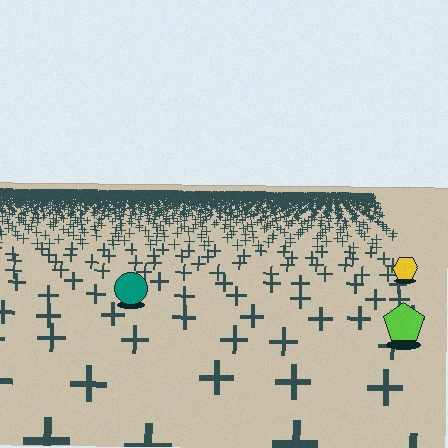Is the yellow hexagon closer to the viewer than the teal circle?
No. The teal circle is closer — you can tell from the texture gradient: the ground texture is coarser near it.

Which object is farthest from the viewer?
The yellow hexagon is farthest from the viewer. It appears smaller and the ground texture around it is denser.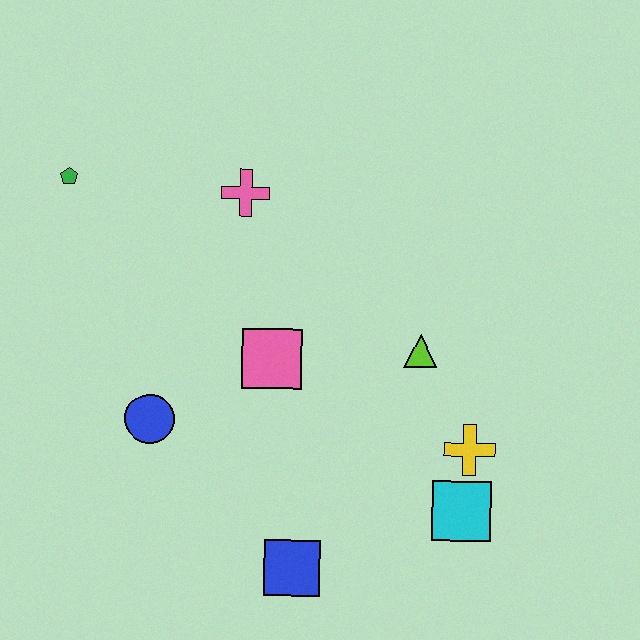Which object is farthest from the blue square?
The green pentagon is farthest from the blue square.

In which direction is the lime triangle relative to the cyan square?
The lime triangle is above the cyan square.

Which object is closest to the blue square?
The cyan square is closest to the blue square.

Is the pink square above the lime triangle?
No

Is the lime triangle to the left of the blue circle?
No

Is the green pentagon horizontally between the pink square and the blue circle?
No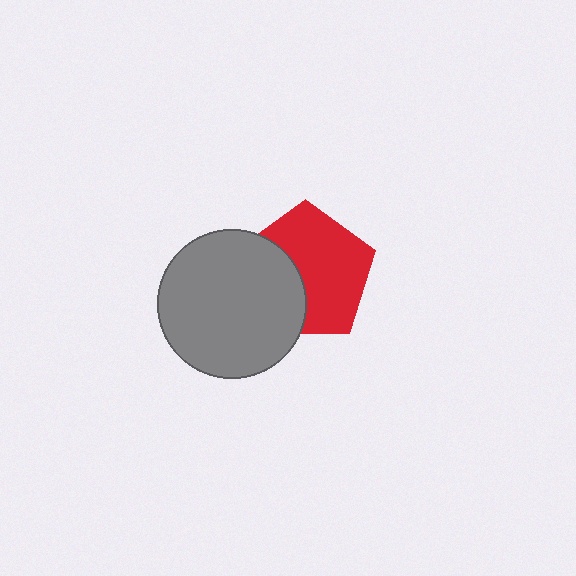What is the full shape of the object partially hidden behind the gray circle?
The partially hidden object is a red pentagon.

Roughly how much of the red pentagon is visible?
About half of it is visible (roughly 63%).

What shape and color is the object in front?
The object in front is a gray circle.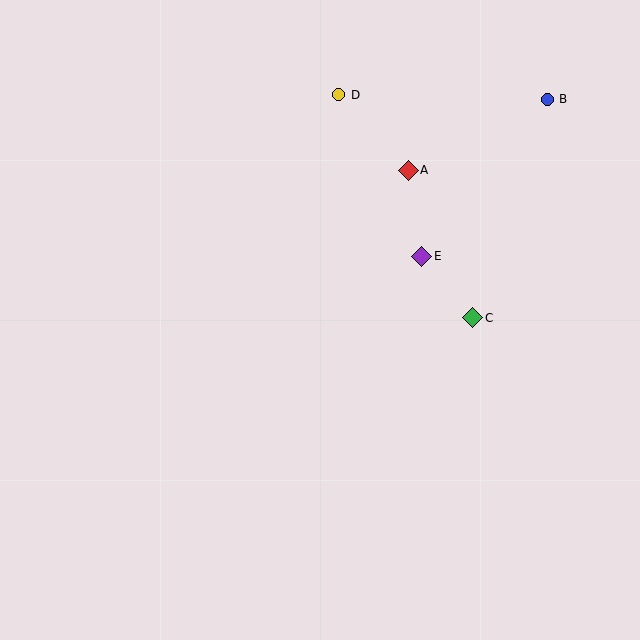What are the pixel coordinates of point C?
Point C is at (473, 318).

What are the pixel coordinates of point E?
Point E is at (422, 256).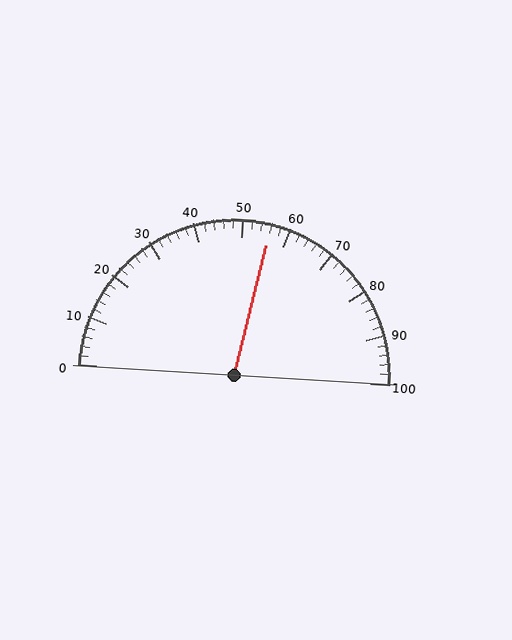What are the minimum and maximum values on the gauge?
The gauge ranges from 0 to 100.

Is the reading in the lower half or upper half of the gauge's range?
The reading is in the upper half of the range (0 to 100).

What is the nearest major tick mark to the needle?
The nearest major tick mark is 60.